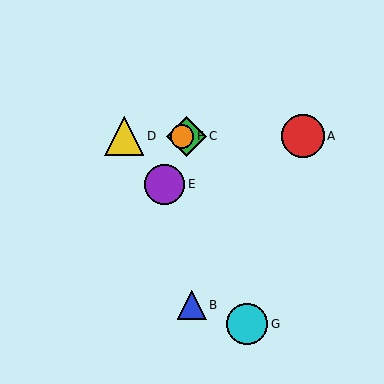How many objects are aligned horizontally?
4 objects (A, C, D, F) are aligned horizontally.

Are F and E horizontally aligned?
No, F is at y≈136 and E is at y≈184.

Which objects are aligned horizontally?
Objects A, C, D, F are aligned horizontally.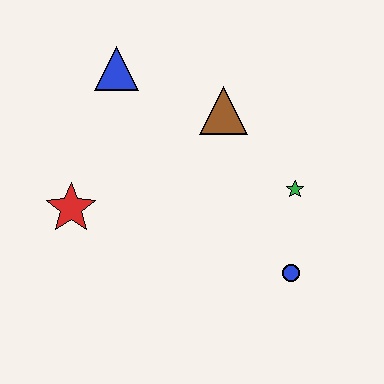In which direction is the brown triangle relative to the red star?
The brown triangle is to the right of the red star.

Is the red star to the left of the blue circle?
Yes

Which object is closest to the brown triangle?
The green star is closest to the brown triangle.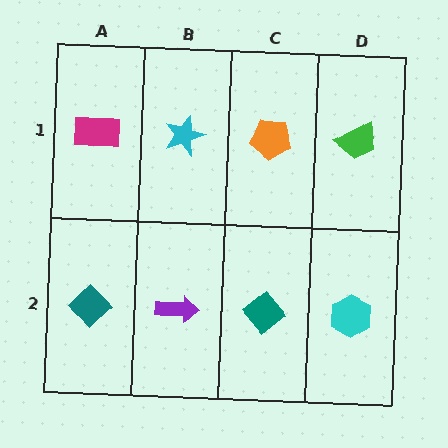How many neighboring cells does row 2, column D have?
2.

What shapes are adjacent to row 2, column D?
A green trapezoid (row 1, column D), a teal diamond (row 2, column C).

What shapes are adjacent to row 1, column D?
A cyan hexagon (row 2, column D), an orange pentagon (row 1, column C).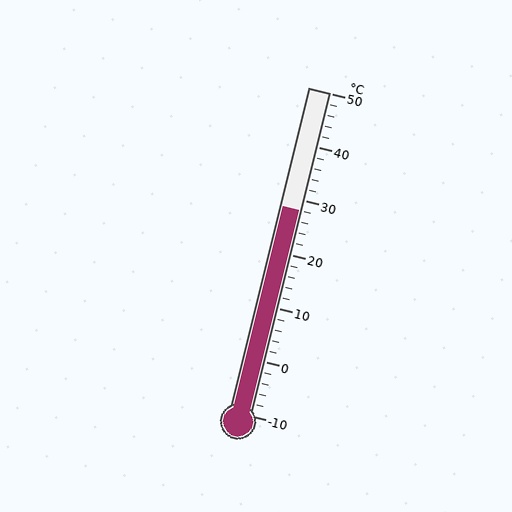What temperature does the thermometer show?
The thermometer shows approximately 28°C.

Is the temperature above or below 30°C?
The temperature is below 30°C.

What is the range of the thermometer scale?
The thermometer scale ranges from -10°C to 50°C.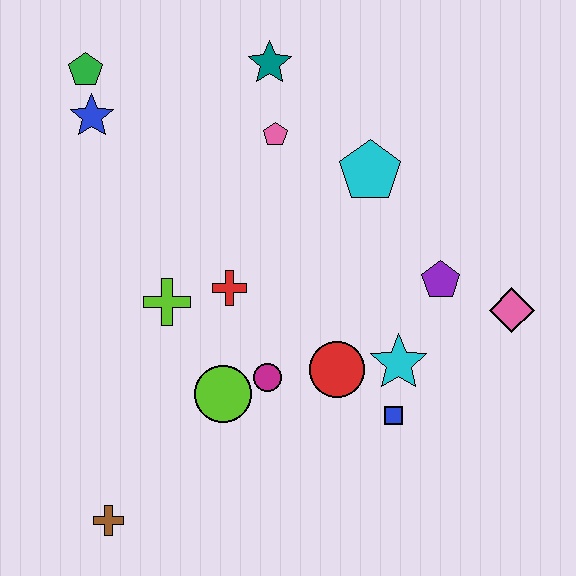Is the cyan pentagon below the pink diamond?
No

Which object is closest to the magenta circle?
The lime circle is closest to the magenta circle.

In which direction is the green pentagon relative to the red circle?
The green pentagon is above the red circle.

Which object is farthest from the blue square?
The green pentagon is farthest from the blue square.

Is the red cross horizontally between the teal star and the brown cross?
Yes